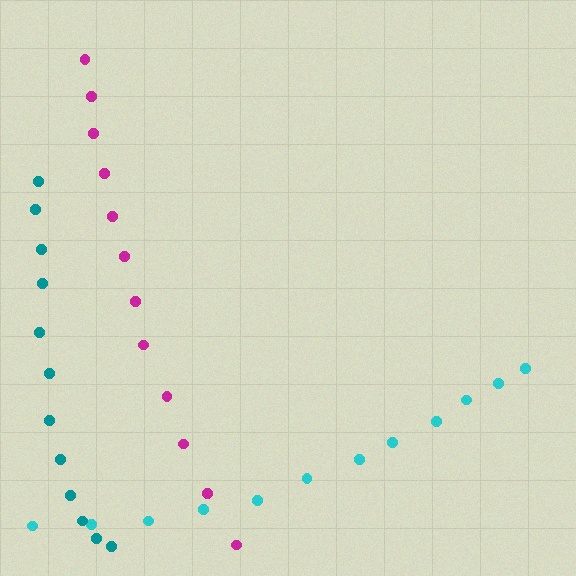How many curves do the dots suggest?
There are 3 distinct paths.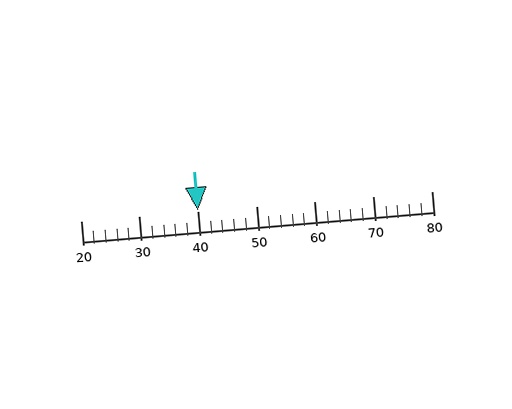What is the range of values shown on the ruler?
The ruler shows values from 20 to 80.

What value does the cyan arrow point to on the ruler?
The cyan arrow points to approximately 40.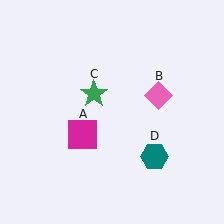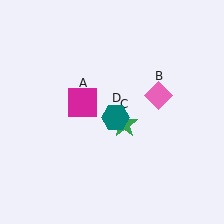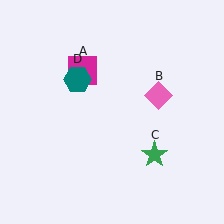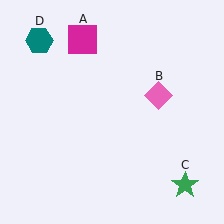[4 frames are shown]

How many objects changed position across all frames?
3 objects changed position: magenta square (object A), green star (object C), teal hexagon (object D).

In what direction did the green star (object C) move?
The green star (object C) moved down and to the right.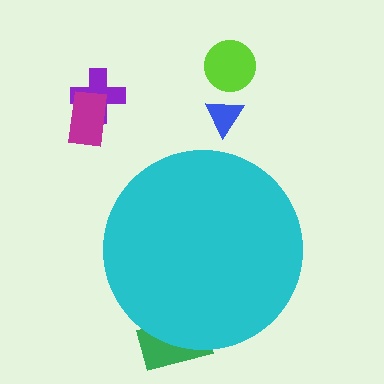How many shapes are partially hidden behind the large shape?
1 shape is partially hidden.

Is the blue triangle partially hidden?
No, the blue triangle is fully visible.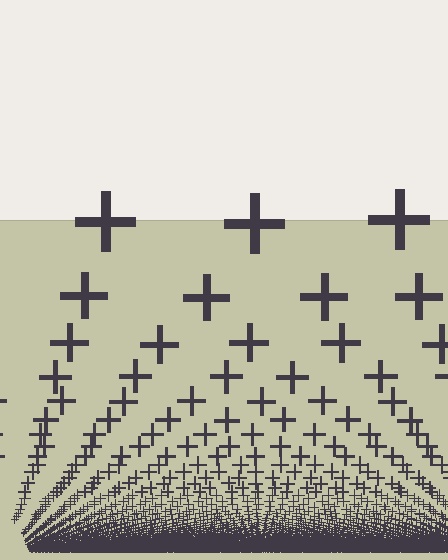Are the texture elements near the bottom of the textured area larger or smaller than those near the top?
Smaller. The gradient is inverted — elements near the bottom are smaller and denser.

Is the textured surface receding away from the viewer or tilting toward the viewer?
The surface appears to tilt toward the viewer. Texture elements get larger and sparser toward the top.